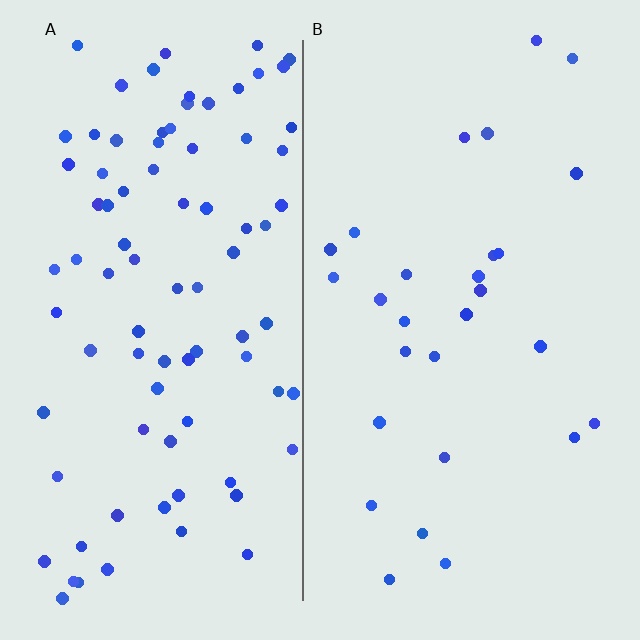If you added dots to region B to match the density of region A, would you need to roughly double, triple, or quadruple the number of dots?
Approximately triple.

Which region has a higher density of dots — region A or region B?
A (the left).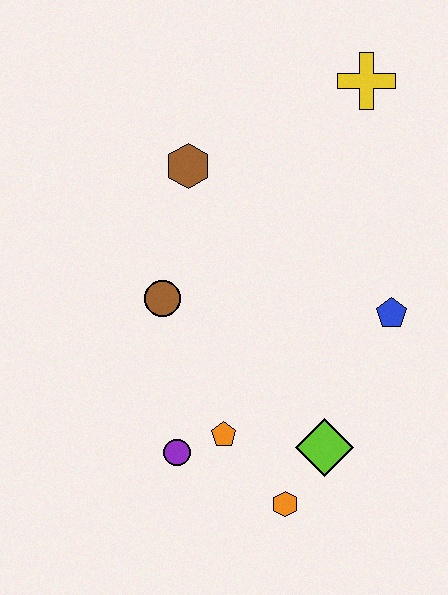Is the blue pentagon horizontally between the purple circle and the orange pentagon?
No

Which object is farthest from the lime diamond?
The yellow cross is farthest from the lime diamond.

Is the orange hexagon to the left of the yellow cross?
Yes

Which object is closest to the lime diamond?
The orange hexagon is closest to the lime diamond.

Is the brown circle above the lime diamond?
Yes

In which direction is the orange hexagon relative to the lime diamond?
The orange hexagon is below the lime diamond.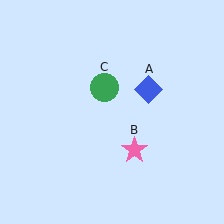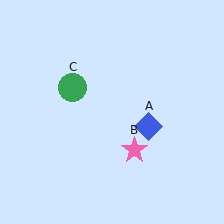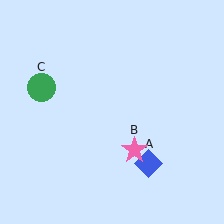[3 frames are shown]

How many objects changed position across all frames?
2 objects changed position: blue diamond (object A), green circle (object C).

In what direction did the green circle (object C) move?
The green circle (object C) moved left.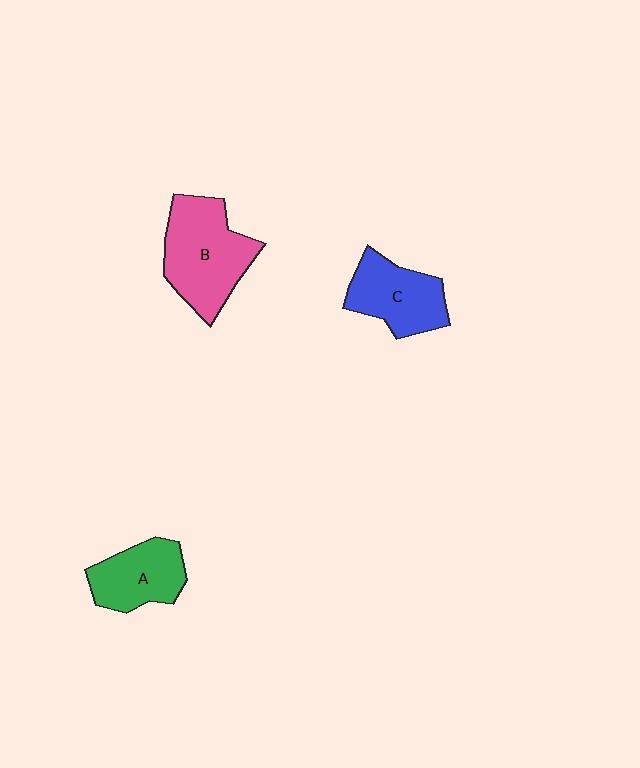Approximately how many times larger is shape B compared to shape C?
Approximately 1.4 times.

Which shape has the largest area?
Shape B (pink).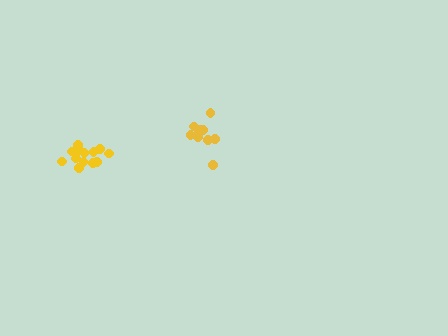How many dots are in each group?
Group 1: 11 dots, Group 2: 14 dots (25 total).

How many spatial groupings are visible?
There are 2 spatial groupings.